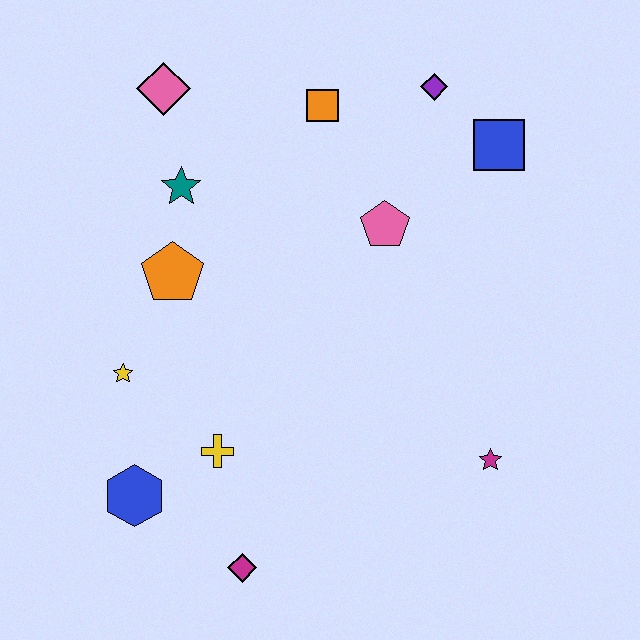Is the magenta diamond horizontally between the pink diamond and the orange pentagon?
No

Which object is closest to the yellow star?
The orange pentagon is closest to the yellow star.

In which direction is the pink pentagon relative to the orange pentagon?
The pink pentagon is to the right of the orange pentagon.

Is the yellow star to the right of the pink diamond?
No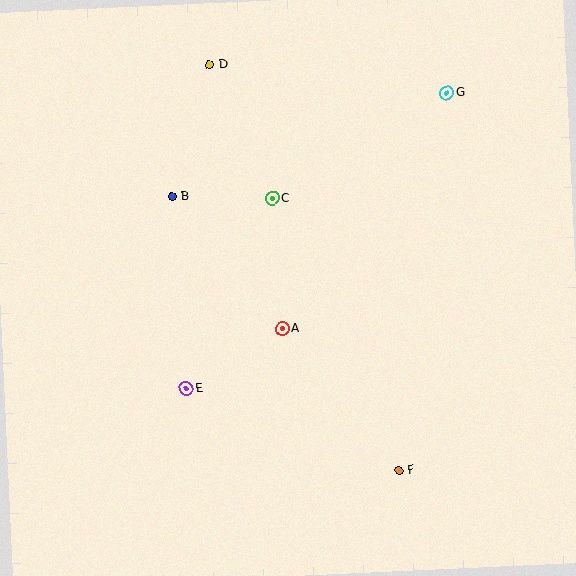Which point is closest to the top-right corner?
Point G is closest to the top-right corner.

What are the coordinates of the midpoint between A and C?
The midpoint between A and C is at (277, 263).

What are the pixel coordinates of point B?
Point B is at (172, 196).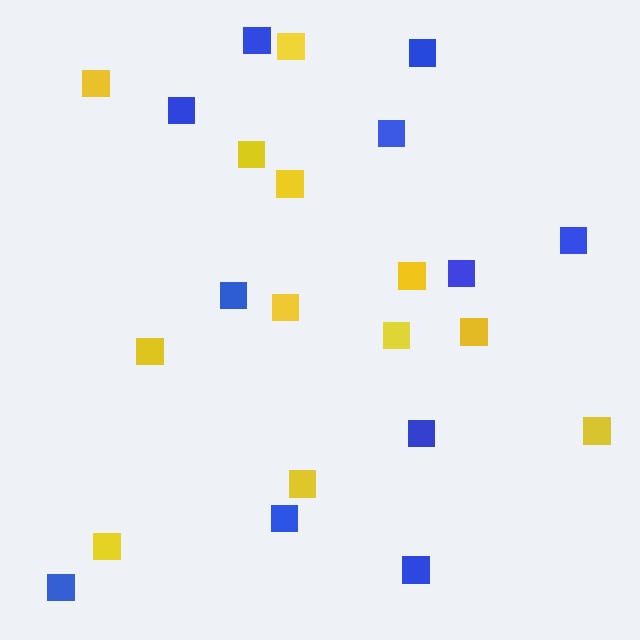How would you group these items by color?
There are 2 groups: one group of blue squares (11) and one group of yellow squares (12).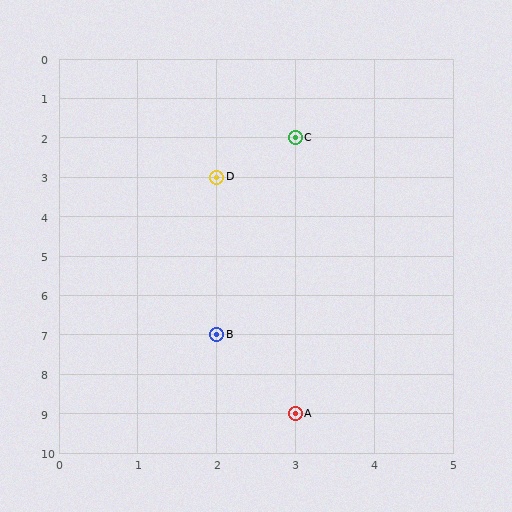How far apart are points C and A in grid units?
Points C and A are 7 rows apart.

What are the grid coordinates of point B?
Point B is at grid coordinates (2, 7).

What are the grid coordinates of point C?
Point C is at grid coordinates (3, 2).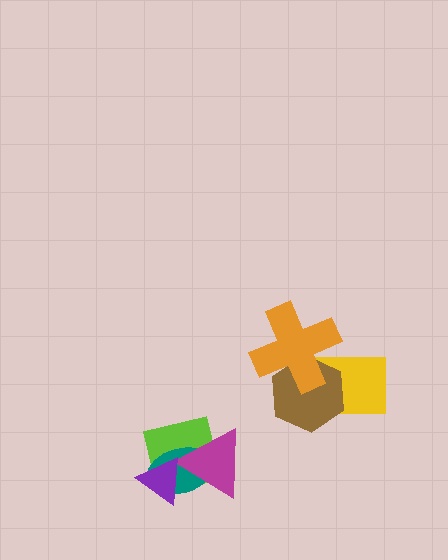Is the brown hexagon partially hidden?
Yes, it is partially covered by another shape.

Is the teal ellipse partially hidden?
Yes, it is partially covered by another shape.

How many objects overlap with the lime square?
3 objects overlap with the lime square.